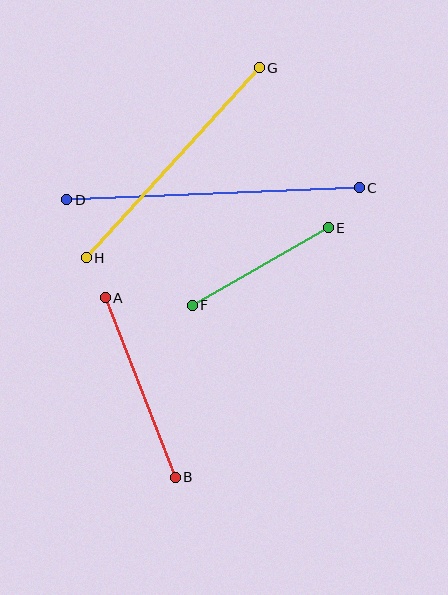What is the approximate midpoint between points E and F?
The midpoint is at approximately (260, 266) pixels.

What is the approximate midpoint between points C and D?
The midpoint is at approximately (213, 194) pixels.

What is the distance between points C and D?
The distance is approximately 293 pixels.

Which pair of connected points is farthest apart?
Points C and D are farthest apart.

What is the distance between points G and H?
The distance is approximately 257 pixels.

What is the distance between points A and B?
The distance is approximately 193 pixels.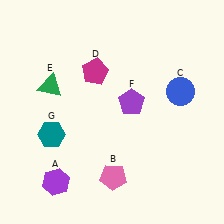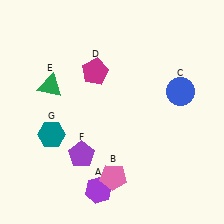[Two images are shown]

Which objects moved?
The objects that moved are: the purple hexagon (A), the purple pentagon (F).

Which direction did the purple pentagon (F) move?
The purple pentagon (F) moved down.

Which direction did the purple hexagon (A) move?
The purple hexagon (A) moved right.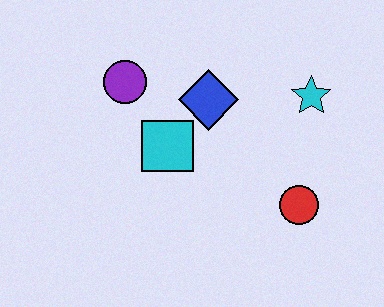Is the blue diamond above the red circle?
Yes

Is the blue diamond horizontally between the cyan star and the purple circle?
Yes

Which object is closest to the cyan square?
The blue diamond is closest to the cyan square.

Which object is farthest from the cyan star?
The purple circle is farthest from the cyan star.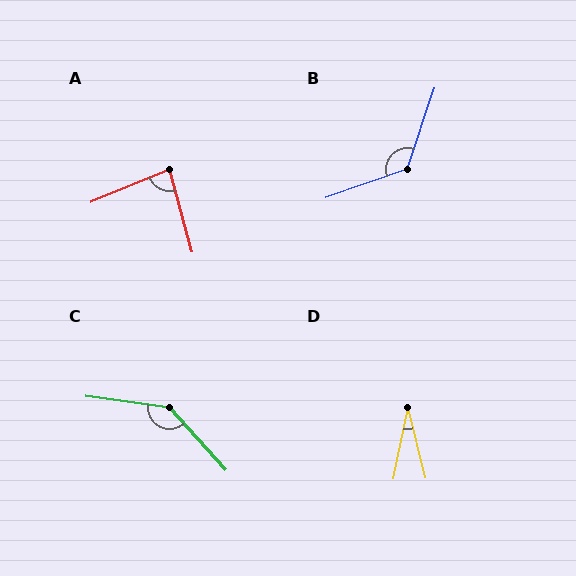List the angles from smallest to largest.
D (25°), A (83°), B (128°), C (140°).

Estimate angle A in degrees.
Approximately 83 degrees.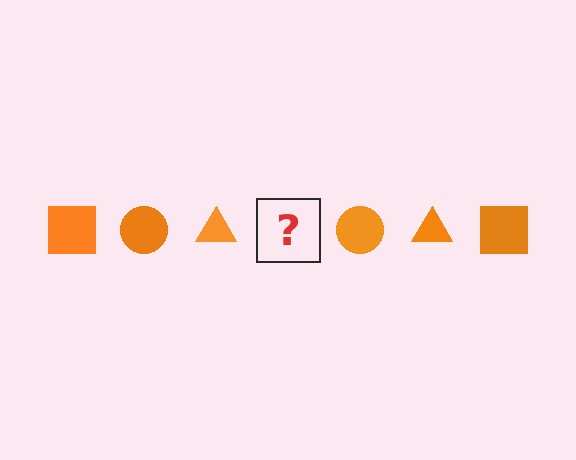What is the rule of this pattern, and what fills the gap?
The rule is that the pattern cycles through square, circle, triangle shapes in orange. The gap should be filled with an orange square.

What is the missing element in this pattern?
The missing element is an orange square.